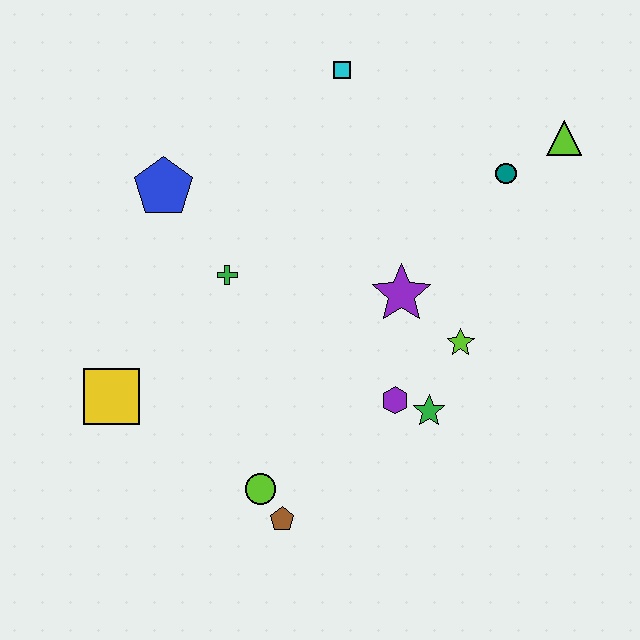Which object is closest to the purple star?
The lime star is closest to the purple star.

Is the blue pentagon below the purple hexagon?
No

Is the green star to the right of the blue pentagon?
Yes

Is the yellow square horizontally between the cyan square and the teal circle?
No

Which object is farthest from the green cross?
The lime triangle is farthest from the green cross.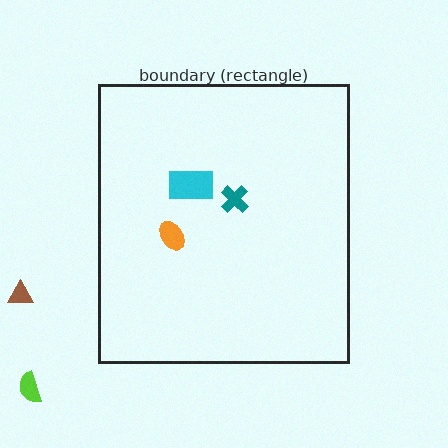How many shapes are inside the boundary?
3 inside, 2 outside.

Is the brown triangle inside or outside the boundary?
Outside.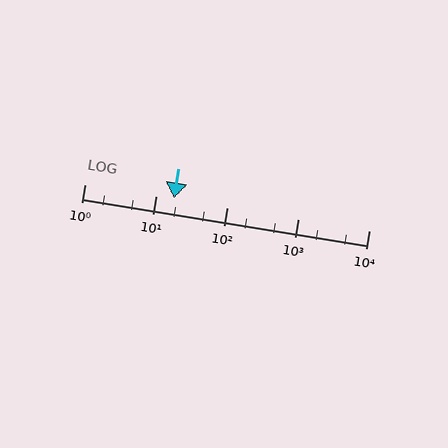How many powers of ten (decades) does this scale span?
The scale spans 4 decades, from 1 to 10000.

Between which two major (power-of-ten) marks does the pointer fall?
The pointer is between 10 and 100.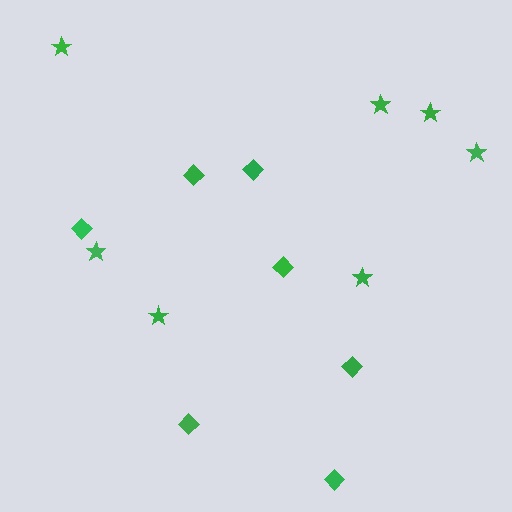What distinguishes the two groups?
There are 2 groups: one group of stars (7) and one group of diamonds (7).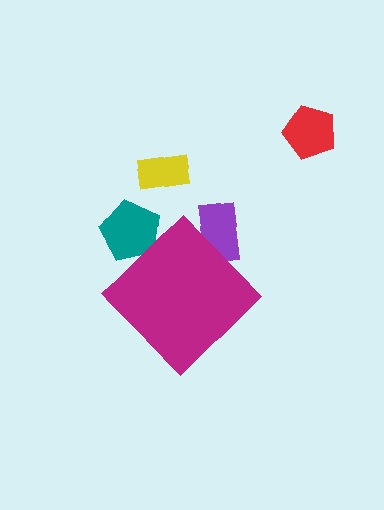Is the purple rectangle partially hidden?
Yes, the purple rectangle is partially hidden behind the magenta diamond.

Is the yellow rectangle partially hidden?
No, the yellow rectangle is fully visible.